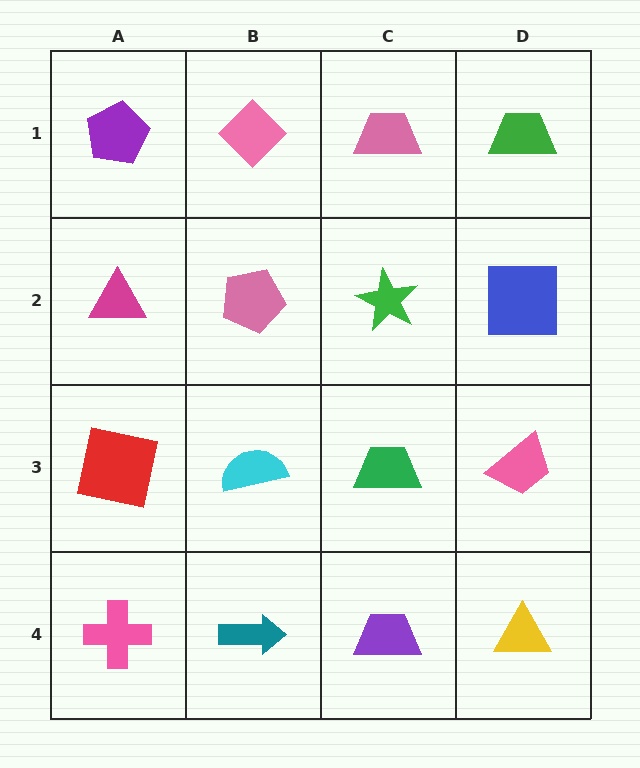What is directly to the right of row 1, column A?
A pink diamond.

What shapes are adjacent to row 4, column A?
A red square (row 3, column A), a teal arrow (row 4, column B).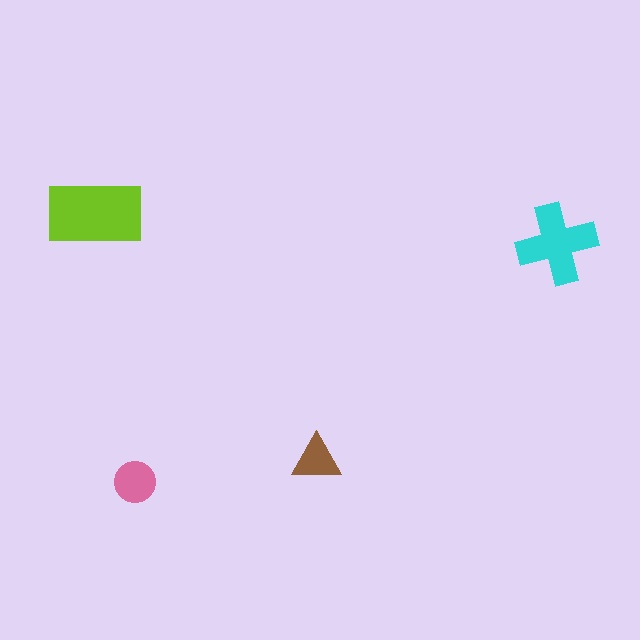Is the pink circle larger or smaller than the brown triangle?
Larger.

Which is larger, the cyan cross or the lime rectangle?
The lime rectangle.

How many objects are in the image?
There are 4 objects in the image.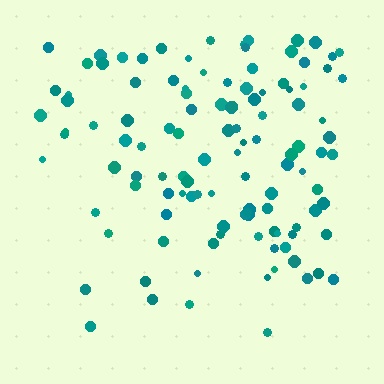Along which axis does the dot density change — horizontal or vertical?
Vertical.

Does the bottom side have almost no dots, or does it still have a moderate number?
Still a moderate number, just noticeably fewer than the top.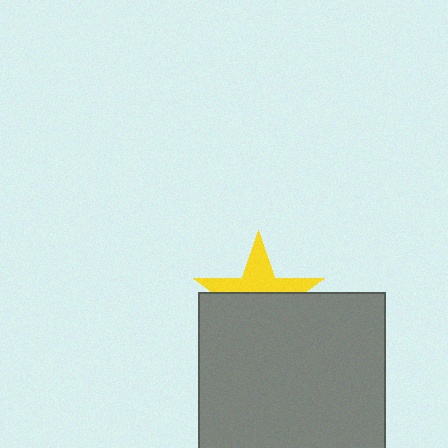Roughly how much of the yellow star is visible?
A small part of it is visible (roughly 43%).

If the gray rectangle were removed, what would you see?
You would see the complete yellow star.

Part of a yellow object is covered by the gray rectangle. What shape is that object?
It is a star.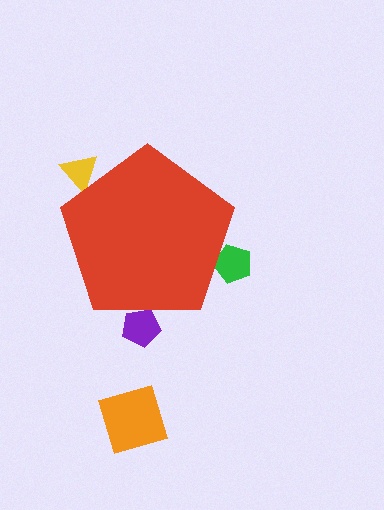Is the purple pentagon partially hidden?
Yes, the purple pentagon is partially hidden behind the red pentagon.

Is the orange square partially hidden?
No, the orange square is fully visible.